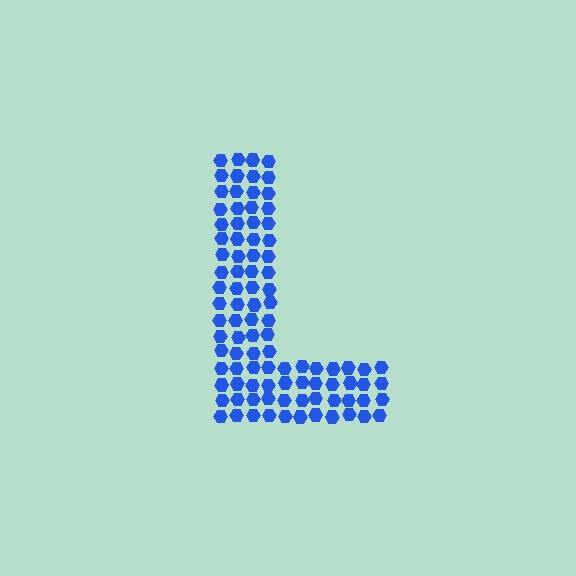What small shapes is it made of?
It is made of small hexagons.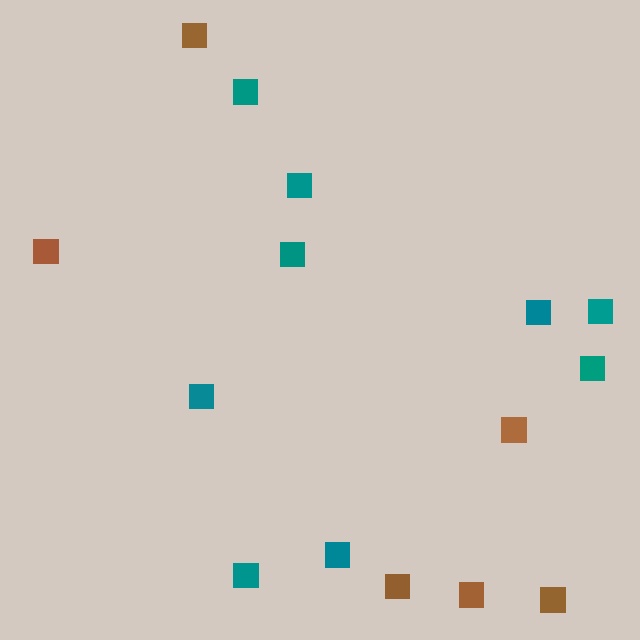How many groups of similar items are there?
There are 2 groups: one group of teal squares (9) and one group of brown squares (6).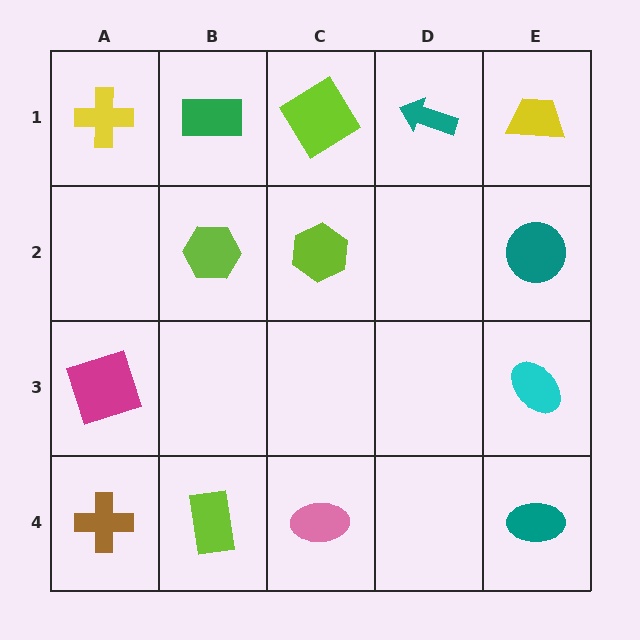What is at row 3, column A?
A magenta square.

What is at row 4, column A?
A brown cross.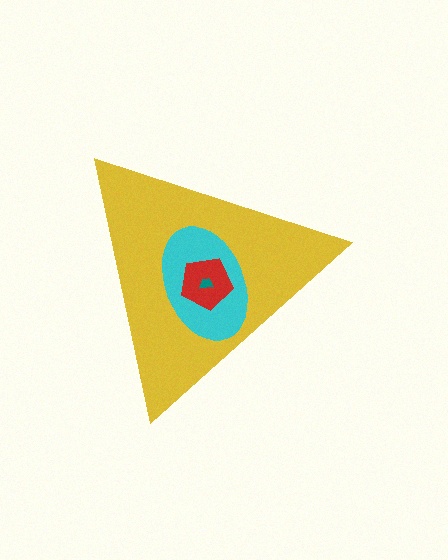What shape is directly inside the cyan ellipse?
The red pentagon.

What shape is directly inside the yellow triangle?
The cyan ellipse.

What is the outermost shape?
The yellow triangle.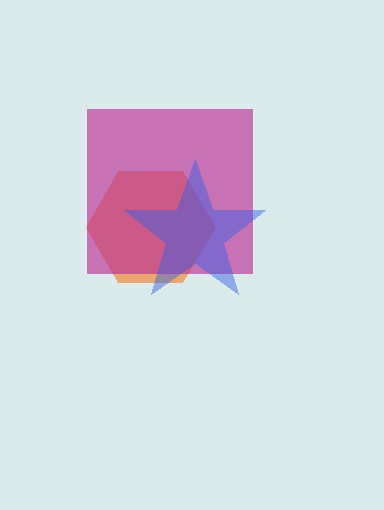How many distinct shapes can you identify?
There are 3 distinct shapes: an orange hexagon, a magenta square, a blue star.